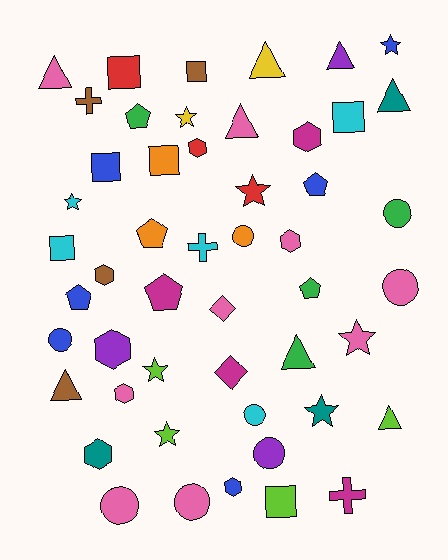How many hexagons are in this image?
There are 8 hexagons.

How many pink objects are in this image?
There are 9 pink objects.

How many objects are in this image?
There are 50 objects.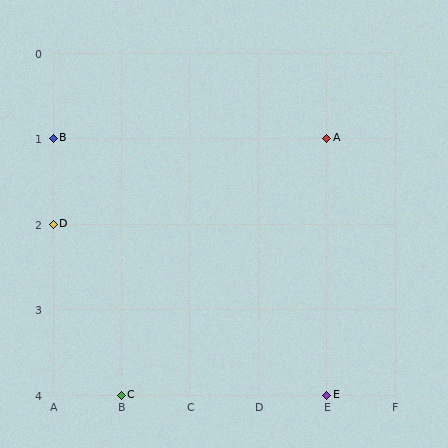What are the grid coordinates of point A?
Point A is at grid coordinates (E, 1).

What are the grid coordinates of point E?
Point E is at grid coordinates (E, 4).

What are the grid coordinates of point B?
Point B is at grid coordinates (A, 1).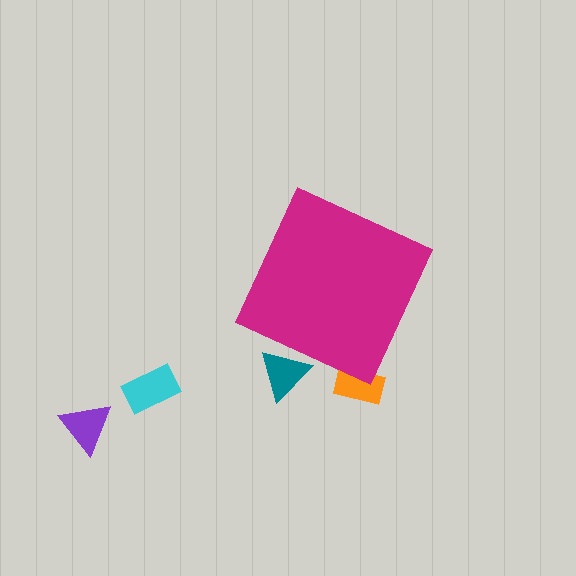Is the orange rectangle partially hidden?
Yes, the orange rectangle is partially hidden behind the magenta diamond.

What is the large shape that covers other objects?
A magenta diamond.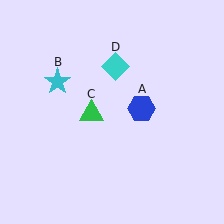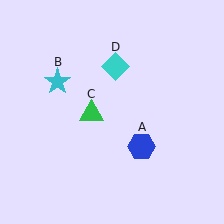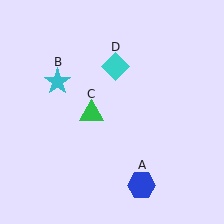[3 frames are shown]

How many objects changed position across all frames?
1 object changed position: blue hexagon (object A).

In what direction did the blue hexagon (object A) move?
The blue hexagon (object A) moved down.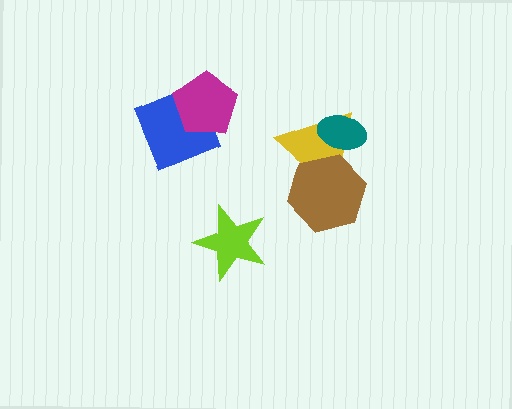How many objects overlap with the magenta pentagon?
1 object overlaps with the magenta pentagon.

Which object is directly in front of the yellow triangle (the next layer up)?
The brown hexagon is directly in front of the yellow triangle.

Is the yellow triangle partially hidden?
Yes, it is partially covered by another shape.